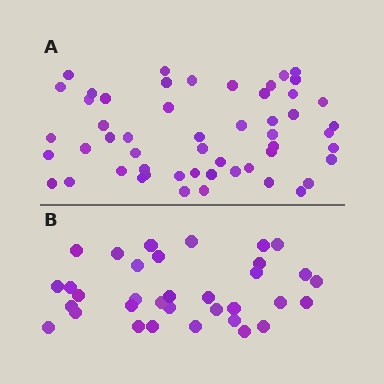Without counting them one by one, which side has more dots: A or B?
Region A (the top region) has more dots.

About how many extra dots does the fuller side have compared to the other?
Region A has approximately 20 more dots than region B.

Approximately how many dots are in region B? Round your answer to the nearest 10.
About 30 dots. (The exact count is 34, which rounds to 30.)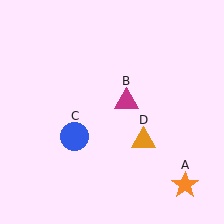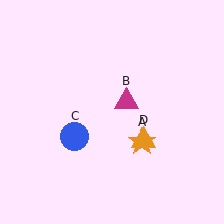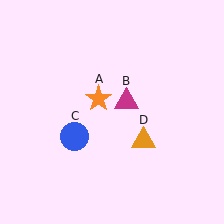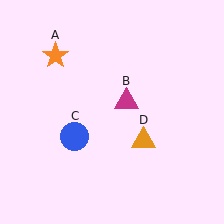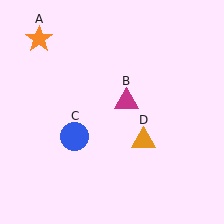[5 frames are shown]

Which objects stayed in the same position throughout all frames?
Magenta triangle (object B) and blue circle (object C) and orange triangle (object D) remained stationary.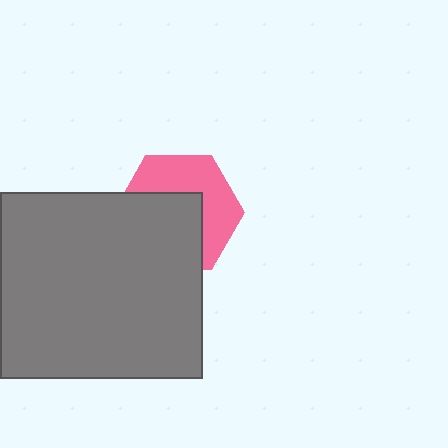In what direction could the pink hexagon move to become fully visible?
The pink hexagon could move toward the upper-right. That would shift it out from behind the gray rectangle entirely.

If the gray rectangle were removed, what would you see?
You would see the complete pink hexagon.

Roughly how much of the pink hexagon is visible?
About half of it is visible (roughly 47%).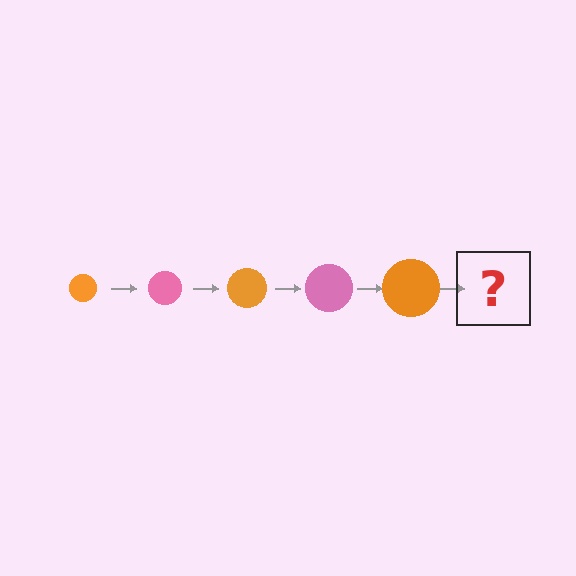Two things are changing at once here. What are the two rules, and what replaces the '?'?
The two rules are that the circle grows larger each step and the color cycles through orange and pink. The '?' should be a pink circle, larger than the previous one.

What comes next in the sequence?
The next element should be a pink circle, larger than the previous one.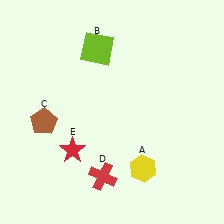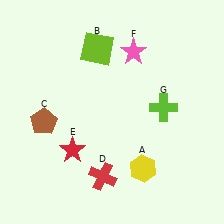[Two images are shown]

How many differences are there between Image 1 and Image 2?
There are 2 differences between the two images.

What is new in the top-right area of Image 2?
A lime cross (G) was added in the top-right area of Image 2.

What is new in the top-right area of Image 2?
A pink star (F) was added in the top-right area of Image 2.